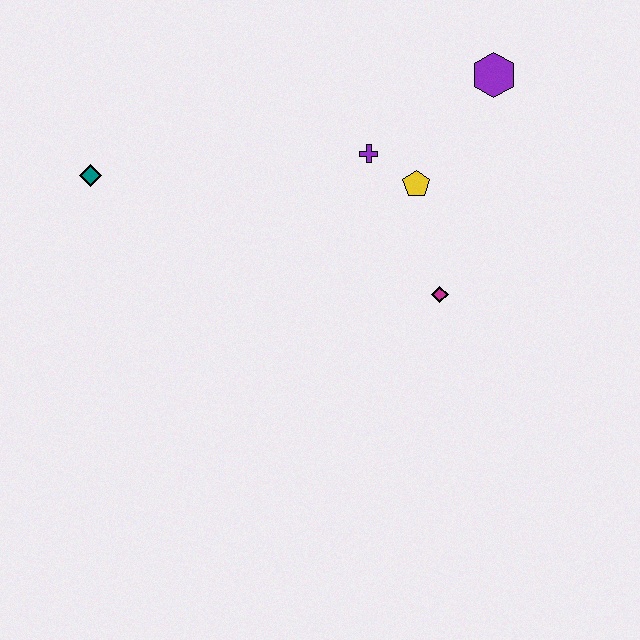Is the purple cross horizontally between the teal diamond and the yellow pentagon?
Yes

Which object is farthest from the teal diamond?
The purple hexagon is farthest from the teal diamond.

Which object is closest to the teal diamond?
The purple cross is closest to the teal diamond.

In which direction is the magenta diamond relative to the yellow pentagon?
The magenta diamond is below the yellow pentagon.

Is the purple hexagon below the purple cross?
No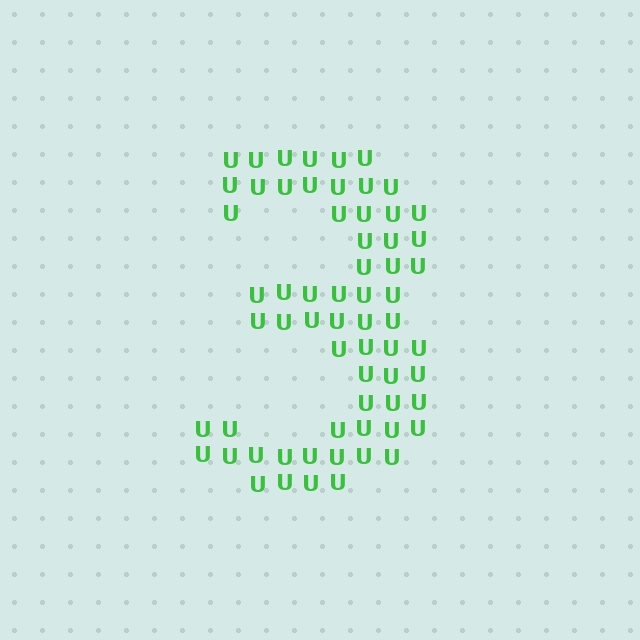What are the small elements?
The small elements are letter U's.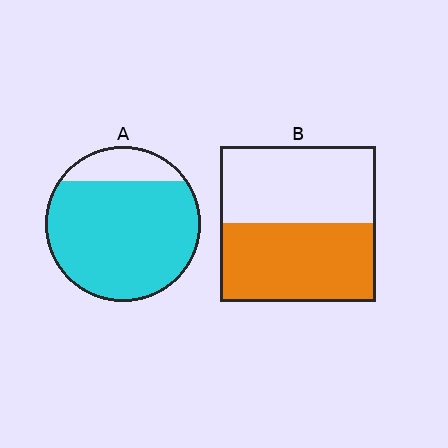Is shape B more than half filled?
Roughly half.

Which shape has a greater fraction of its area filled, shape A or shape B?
Shape A.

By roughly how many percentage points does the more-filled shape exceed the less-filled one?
By roughly 35 percentage points (A over B).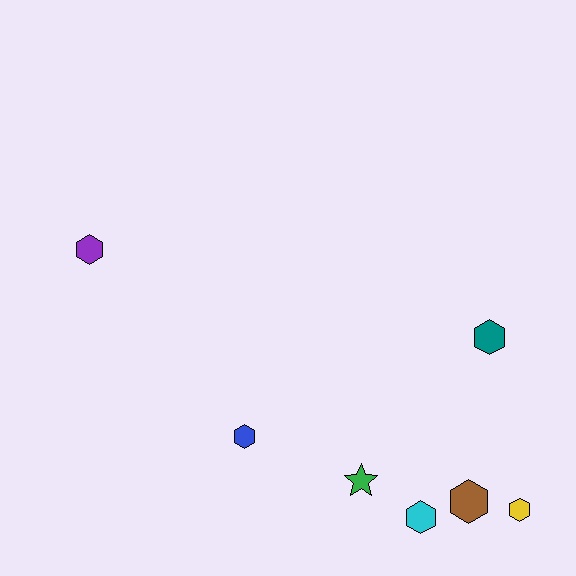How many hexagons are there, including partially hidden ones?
There are 6 hexagons.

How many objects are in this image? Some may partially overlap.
There are 7 objects.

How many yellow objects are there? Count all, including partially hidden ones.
There is 1 yellow object.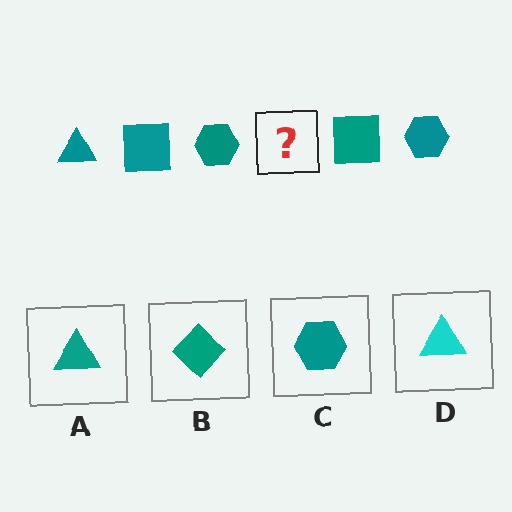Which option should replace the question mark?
Option A.